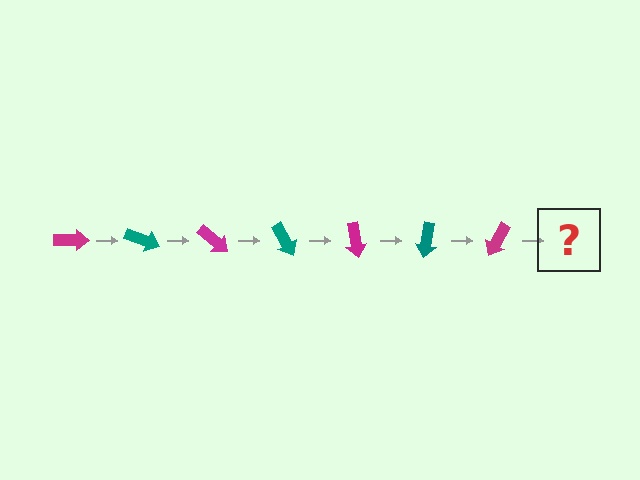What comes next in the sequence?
The next element should be a teal arrow, rotated 140 degrees from the start.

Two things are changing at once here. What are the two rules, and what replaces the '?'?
The two rules are that it rotates 20 degrees each step and the color cycles through magenta and teal. The '?' should be a teal arrow, rotated 140 degrees from the start.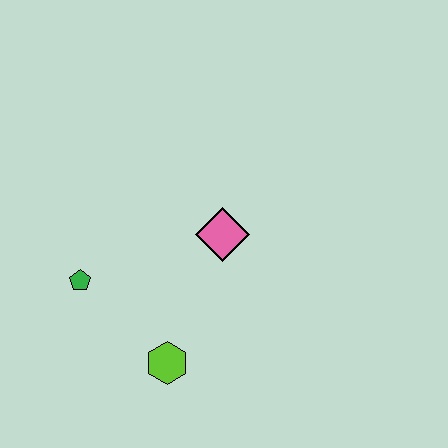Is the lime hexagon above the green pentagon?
No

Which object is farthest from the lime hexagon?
The pink diamond is farthest from the lime hexagon.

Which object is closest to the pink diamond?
The lime hexagon is closest to the pink diamond.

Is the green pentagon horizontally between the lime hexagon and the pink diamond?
No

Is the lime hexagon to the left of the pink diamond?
Yes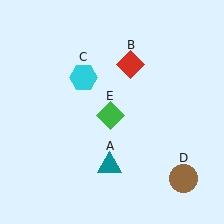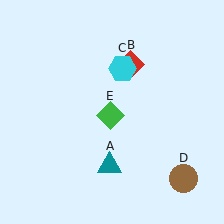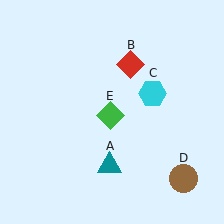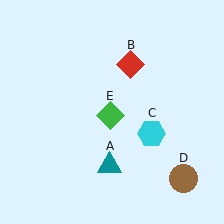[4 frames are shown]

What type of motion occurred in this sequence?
The cyan hexagon (object C) rotated clockwise around the center of the scene.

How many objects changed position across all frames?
1 object changed position: cyan hexagon (object C).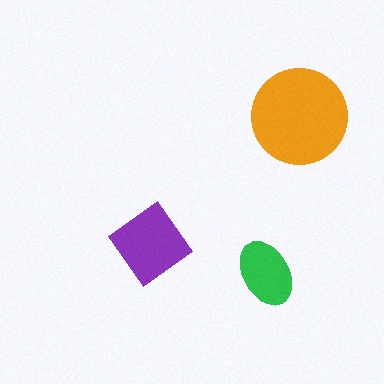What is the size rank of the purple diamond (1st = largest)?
2nd.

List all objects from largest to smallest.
The orange circle, the purple diamond, the green ellipse.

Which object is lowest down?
The green ellipse is bottommost.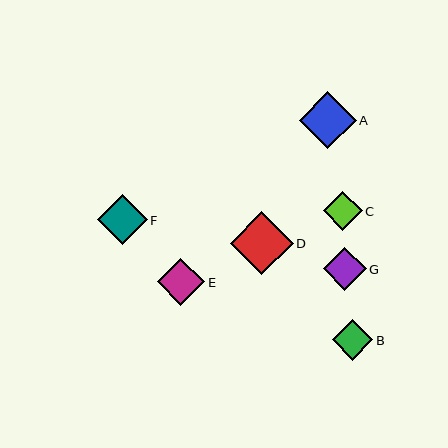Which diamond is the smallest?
Diamond C is the smallest with a size of approximately 39 pixels.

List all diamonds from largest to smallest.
From largest to smallest: D, A, F, E, G, B, C.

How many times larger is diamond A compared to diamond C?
Diamond A is approximately 1.5 times the size of diamond C.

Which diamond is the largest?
Diamond D is the largest with a size of approximately 63 pixels.